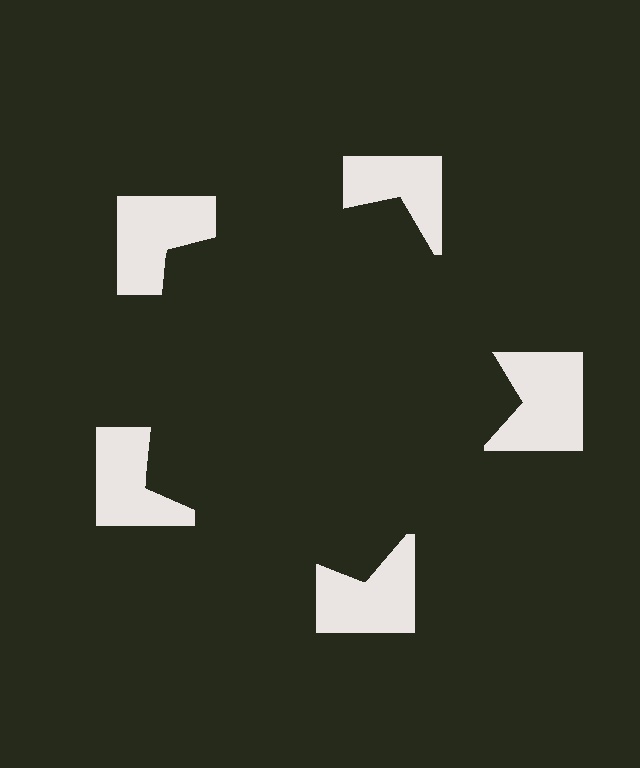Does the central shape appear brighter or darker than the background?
It typically appears slightly darker than the background, even though no actual brightness change is drawn.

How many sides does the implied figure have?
5 sides.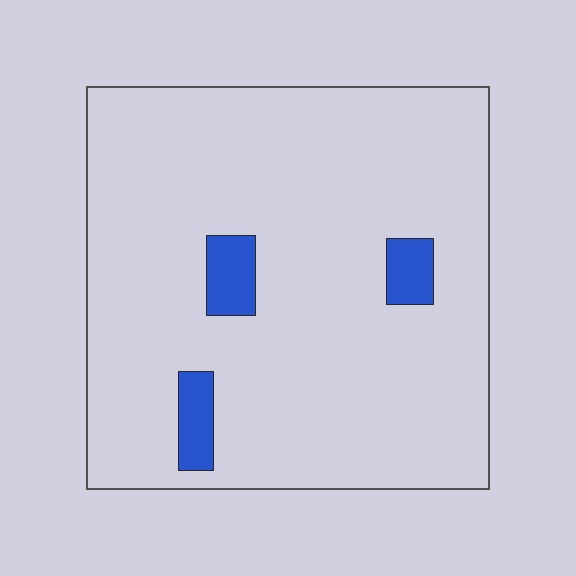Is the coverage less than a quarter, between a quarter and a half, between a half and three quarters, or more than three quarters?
Less than a quarter.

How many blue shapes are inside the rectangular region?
3.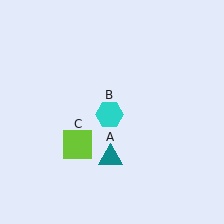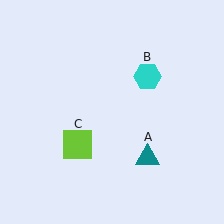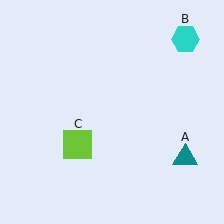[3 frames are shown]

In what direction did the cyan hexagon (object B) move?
The cyan hexagon (object B) moved up and to the right.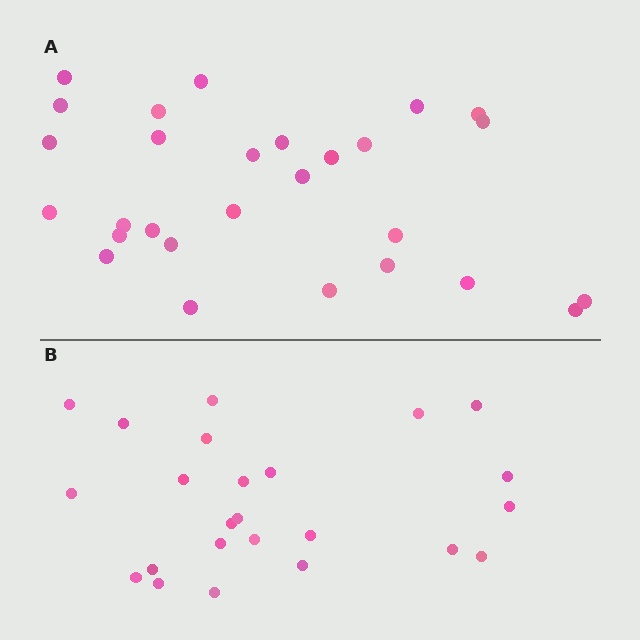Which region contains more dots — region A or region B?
Region A (the top region) has more dots.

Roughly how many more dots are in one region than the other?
Region A has about 4 more dots than region B.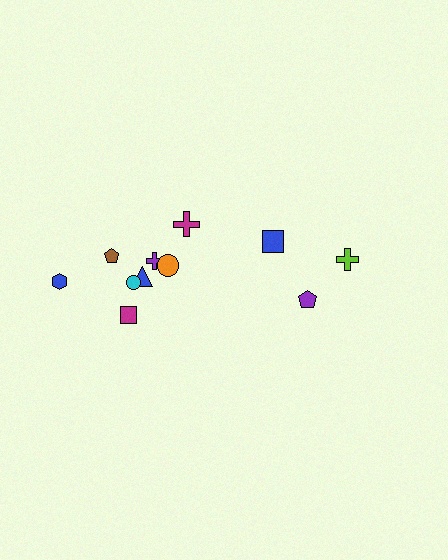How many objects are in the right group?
There are 3 objects.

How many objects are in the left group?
There are 8 objects.